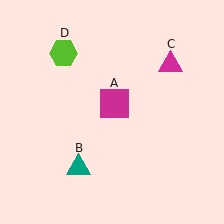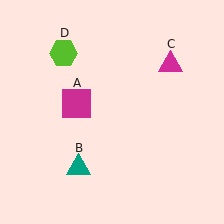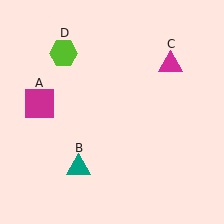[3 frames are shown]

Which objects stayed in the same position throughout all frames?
Teal triangle (object B) and magenta triangle (object C) and lime hexagon (object D) remained stationary.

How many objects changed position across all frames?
1 object changed position: magenta square (object A).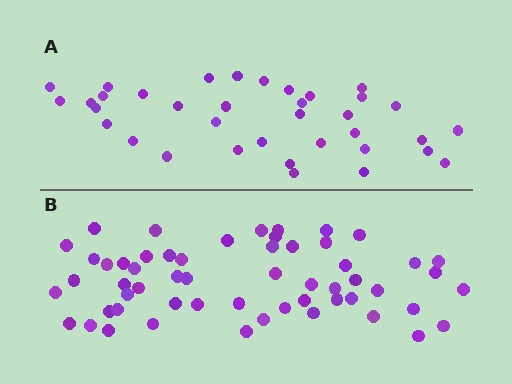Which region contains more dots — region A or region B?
Region B (the bottom region) has more dots.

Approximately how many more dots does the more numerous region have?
Region B has approximately 20 more dots than region A.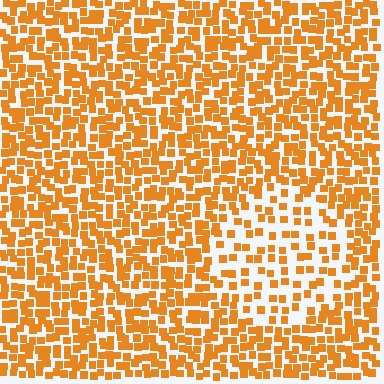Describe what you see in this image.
The image contains small orange elements arranged at two different densities. A circle-shaped region is visible where the elements are less densely packed than the surrounding area.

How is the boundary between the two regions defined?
The boundary is defined by a change in element density (approximately 2.1x ratio). All elements are the same color, size, and shape.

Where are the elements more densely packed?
The elements are more densely packed outside the circle boundary.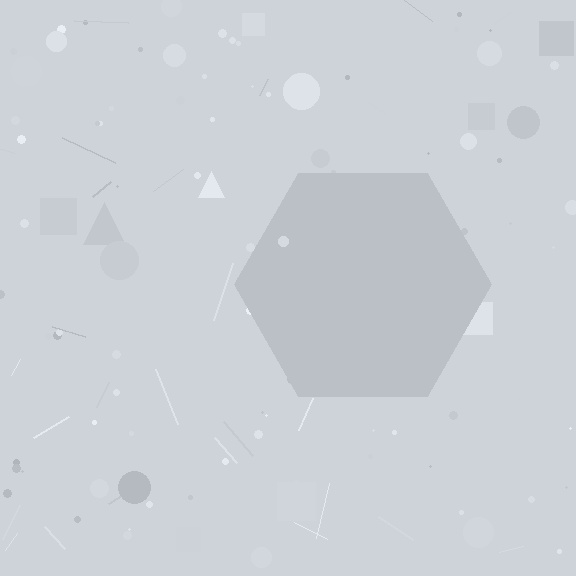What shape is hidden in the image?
A hexagon is hidden in the image.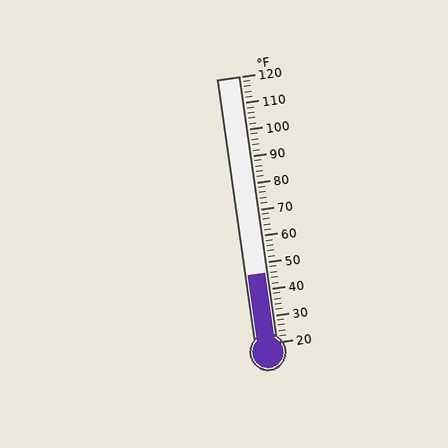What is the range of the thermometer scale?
The thermometer scale ranges from 20°F to 120°F.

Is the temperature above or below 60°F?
The temperature is below 60°F.